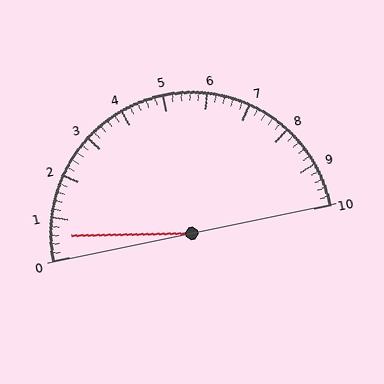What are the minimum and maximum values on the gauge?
The gauge ranges from 0 to 10.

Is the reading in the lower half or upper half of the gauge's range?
The reading is in the lower half of the range (0 to 10).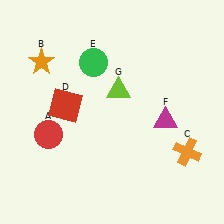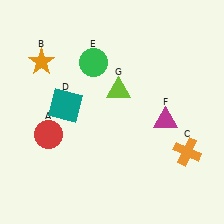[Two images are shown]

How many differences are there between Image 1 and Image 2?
There is 1 difference between the two images.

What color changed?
The square (D) changed from red in Image 1 to teal in Image 2.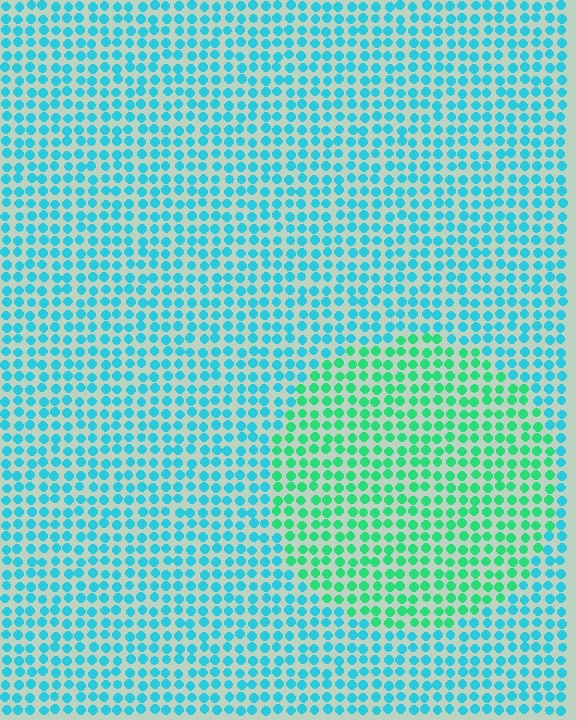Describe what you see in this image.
The image is filled with small cyan elements in a uniform arrangement. A circle-shaped region is visible where the elements are tinted to a slightly different hue, forming a subtle color boundary.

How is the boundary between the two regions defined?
The boundary is defined purely by a slight shift in hue (about 40 degrees). Spacing, size, and orientation are identical on both sides.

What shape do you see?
I see a circle.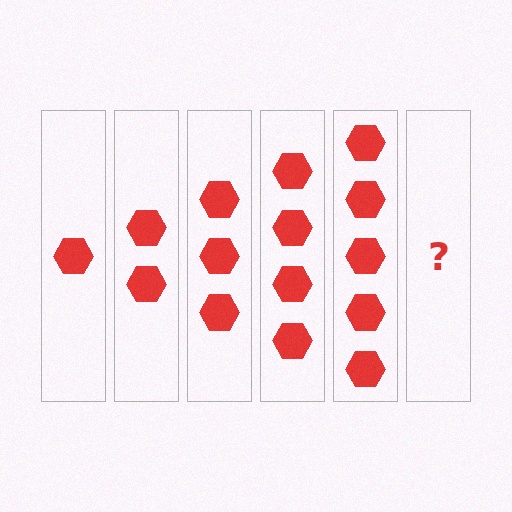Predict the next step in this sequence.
The next step is 6 hexagons.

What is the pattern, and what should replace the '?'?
The pattern is that each step adds one more hexagon. The '?' should be 6 hexagons.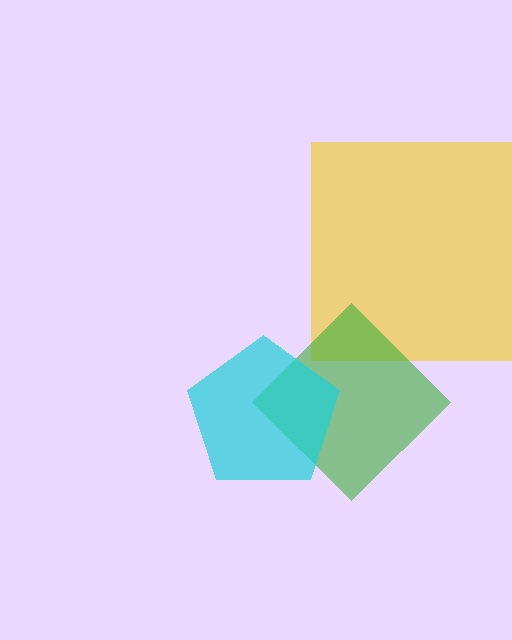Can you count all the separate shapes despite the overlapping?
Yes, there are 3 separate shapes.